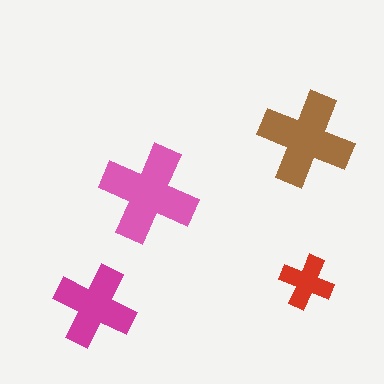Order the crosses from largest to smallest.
the pink one, the brown one, the magenta one, the red one.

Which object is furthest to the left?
The magenta cross is leftmost.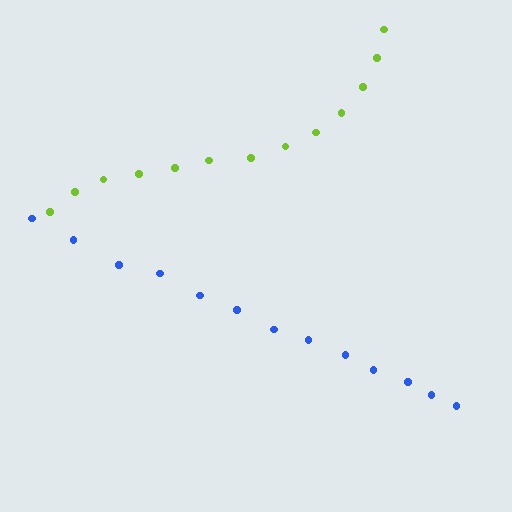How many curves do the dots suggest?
There are 2 distinct paths.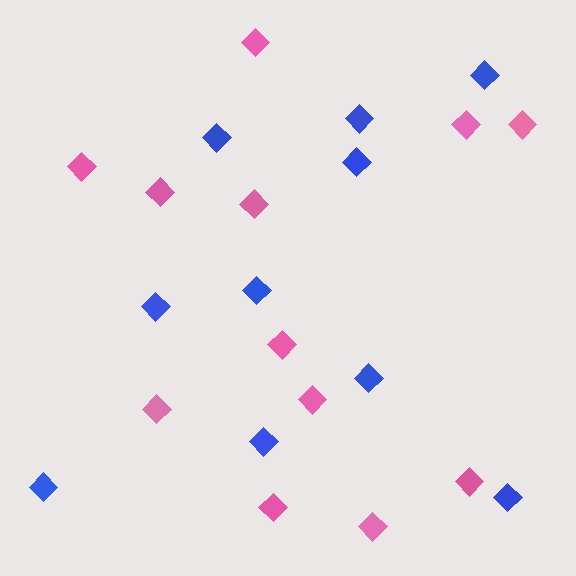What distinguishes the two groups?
There are 2 groups: one group of blue diamonds (10) and one group of pink diamonds (12).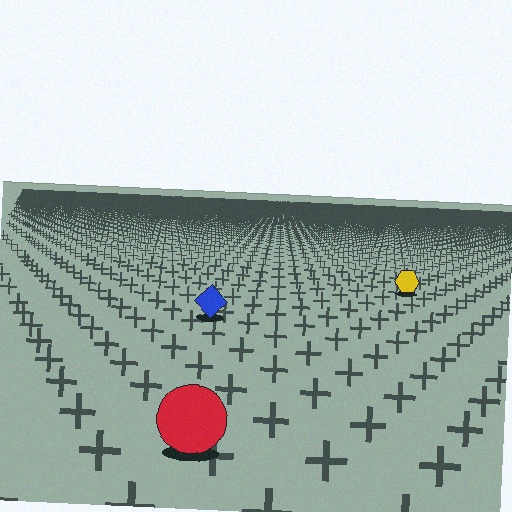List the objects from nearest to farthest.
From nearest to farthest: the red circle, the blue diamond, the yellow hexagon.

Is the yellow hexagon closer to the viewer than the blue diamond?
No. The blue diamond is closer — you can tell from the texture gradient: the ground texture is coarser near it.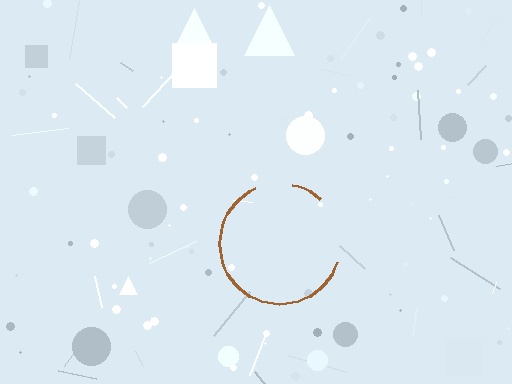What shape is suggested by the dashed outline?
The dashed outline suggests a circle.